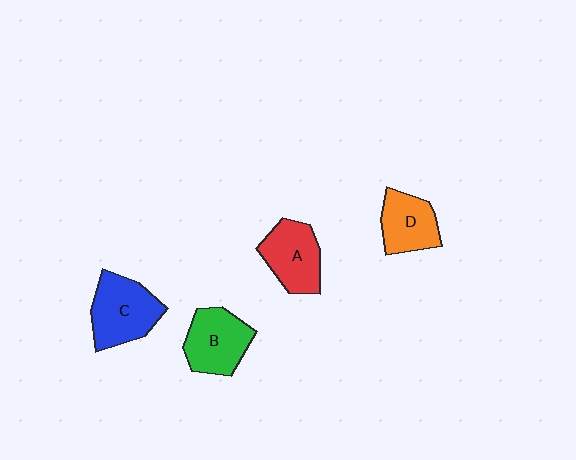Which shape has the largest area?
Shape C (blue).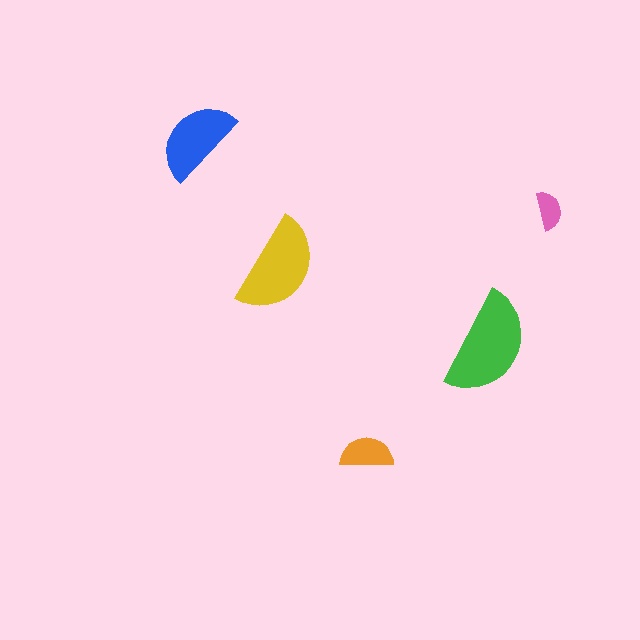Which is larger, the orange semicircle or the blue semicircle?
The blue one.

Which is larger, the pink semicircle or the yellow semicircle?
The yellow one.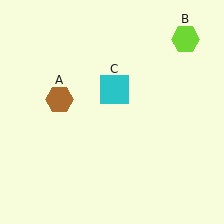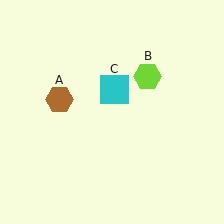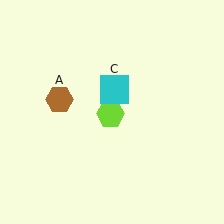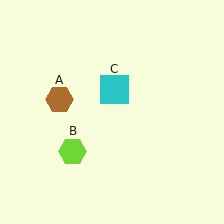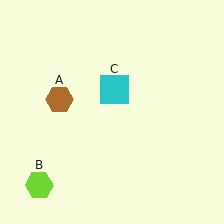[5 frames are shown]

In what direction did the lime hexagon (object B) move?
The lime hexagon (object B) moved down and to the left.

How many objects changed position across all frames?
1 object changed position: lime hexagon (object B).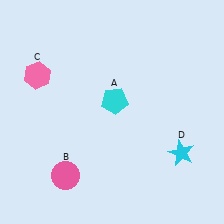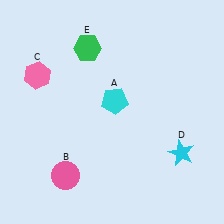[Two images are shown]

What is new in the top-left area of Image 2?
A green hexagon (E) was added in the top-left area of Image 2.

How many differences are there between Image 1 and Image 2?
There is 1 difference between the two images.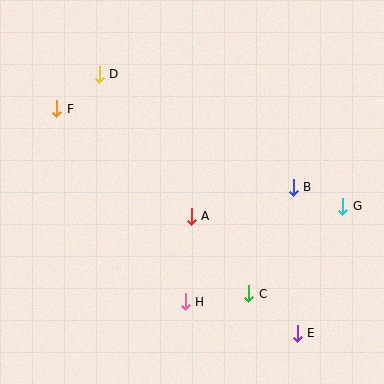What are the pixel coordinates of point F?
Point F is at (57, 109).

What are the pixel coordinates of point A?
Point A is at (191, 216).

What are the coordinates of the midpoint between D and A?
The midpoint between D and A is at (145, 145).